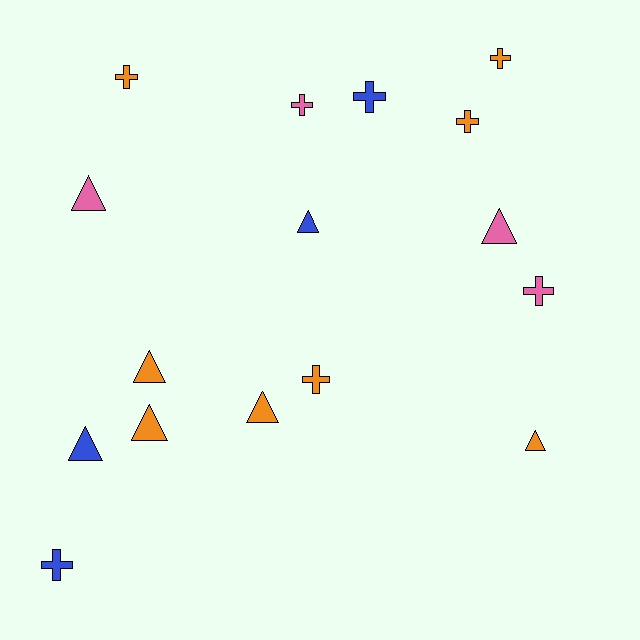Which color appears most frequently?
Orange, with 8 objects.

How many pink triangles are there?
There are 2 pink triangles.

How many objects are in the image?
There are 16 objects.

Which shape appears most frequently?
Triangle, with 8 objects.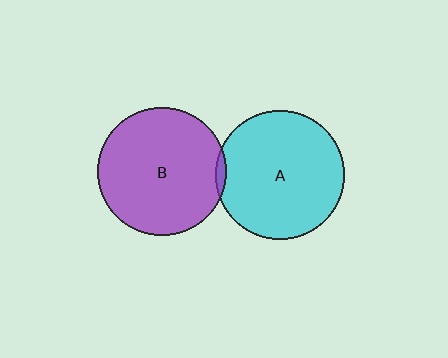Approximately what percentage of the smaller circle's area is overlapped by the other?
Approximately 5%.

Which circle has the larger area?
Circle A (cyan).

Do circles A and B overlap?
Yes.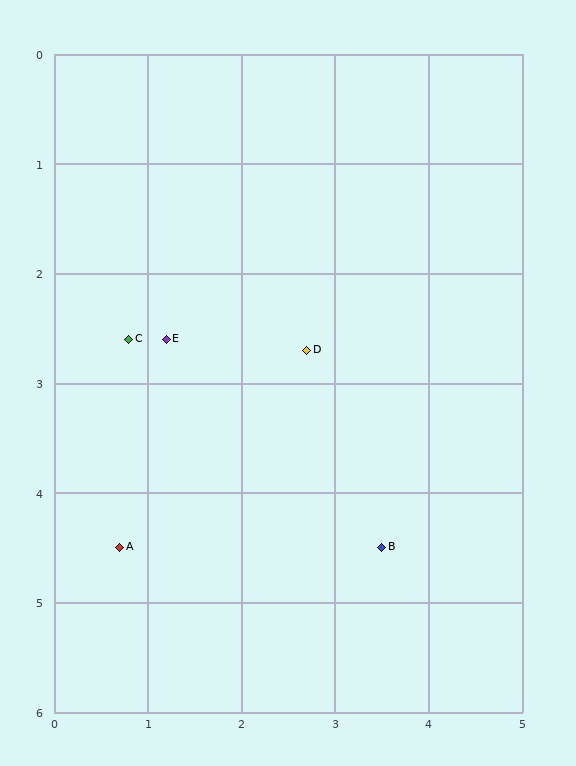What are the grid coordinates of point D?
Point D is at approximately (2.7, 2.7).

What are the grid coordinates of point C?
Point C is at approximately (0.8, 2.6).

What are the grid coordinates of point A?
Point A is at approximately (0.7, 4.5).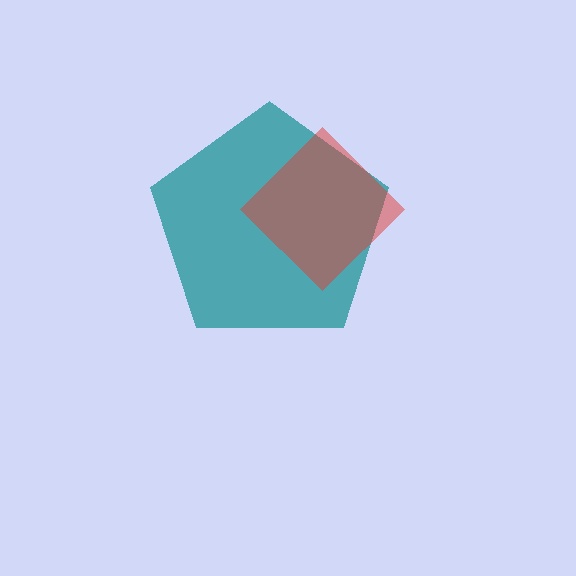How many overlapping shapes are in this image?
There are 2 overlapping shapes in the image.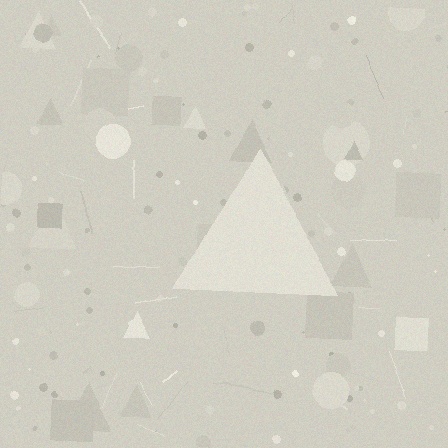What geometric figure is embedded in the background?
A triangle is embedded in the background.